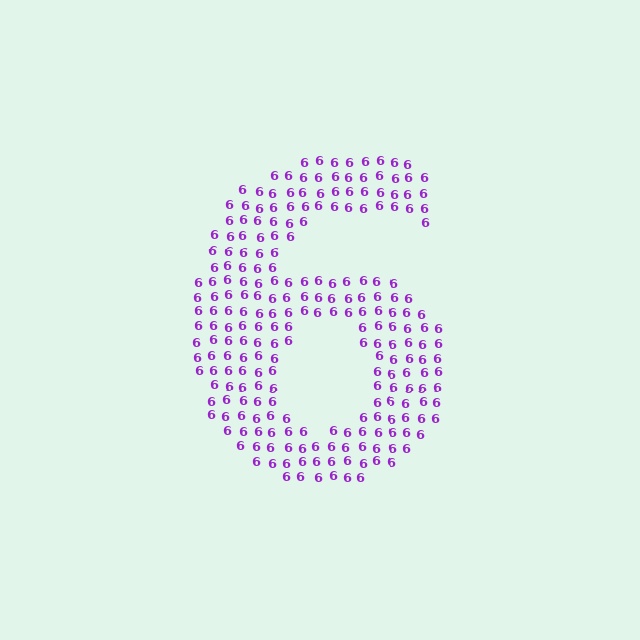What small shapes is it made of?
It is made of small digit 6's.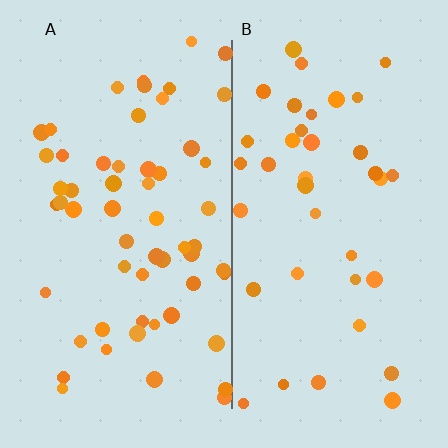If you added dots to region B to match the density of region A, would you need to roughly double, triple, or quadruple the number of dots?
Approximately double.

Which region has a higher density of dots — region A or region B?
A (the left).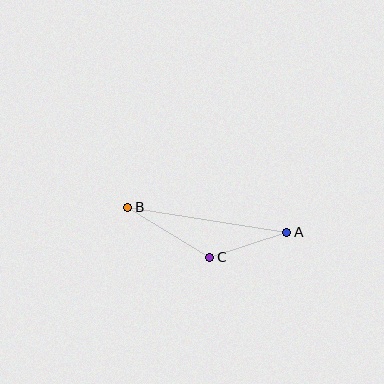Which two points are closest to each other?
Points A and C are closest to each other.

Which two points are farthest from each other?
Points A and B are farthest from each other.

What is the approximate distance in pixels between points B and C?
The distance between B and C is approximately 96 pixels.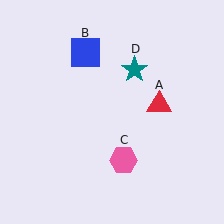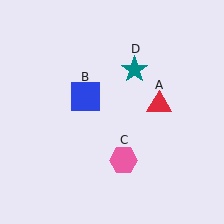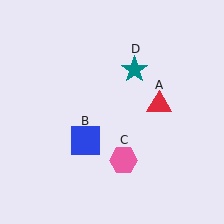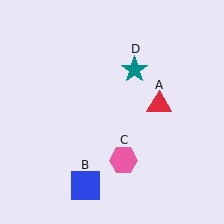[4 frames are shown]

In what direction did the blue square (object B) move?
The blue square (object B) moved down.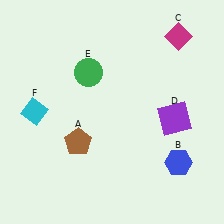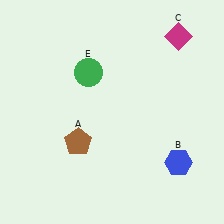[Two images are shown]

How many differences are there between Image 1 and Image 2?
There are 2 differences between the two images.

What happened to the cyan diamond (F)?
The cyan diamond (F) was removed in Image 2. It was in the top-left area of Image 1.